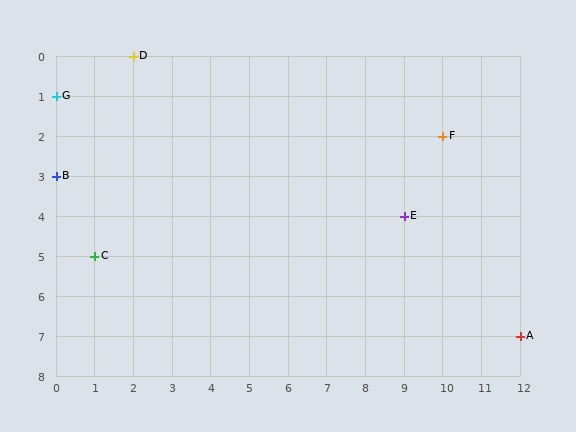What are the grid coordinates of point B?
Point B is at grid coordinates (0, 3).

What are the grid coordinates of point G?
Point G is at grid coordinates (0, 1).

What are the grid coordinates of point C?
Point C is at grid coordinates (1, 5).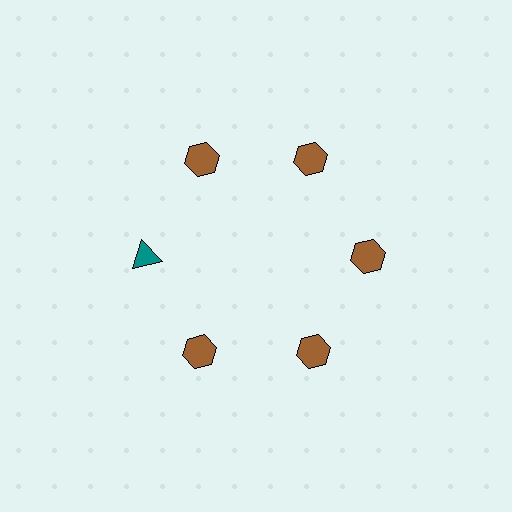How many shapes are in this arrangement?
There are 6 shapes arranged in a ring pattern.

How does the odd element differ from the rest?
It differs in both color (teal instead of brown) and shape (triangle instead of hexagon).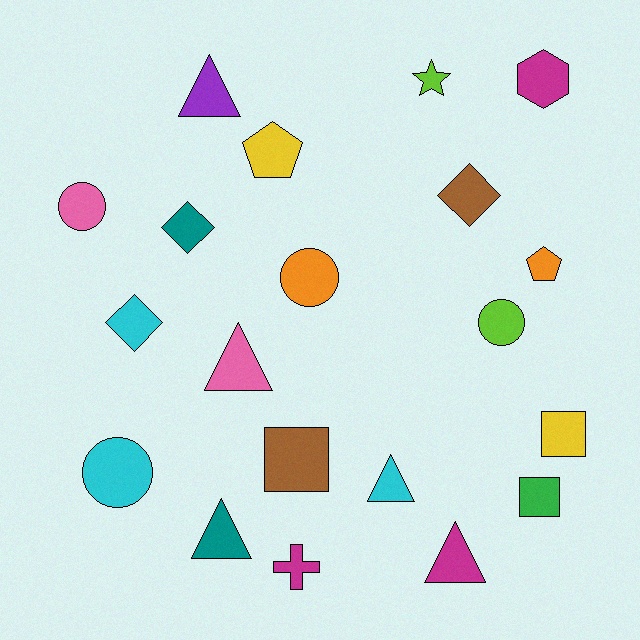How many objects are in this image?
There are 20 objects.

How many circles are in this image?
There are 4 circles.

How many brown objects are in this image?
There are 2 brown objects.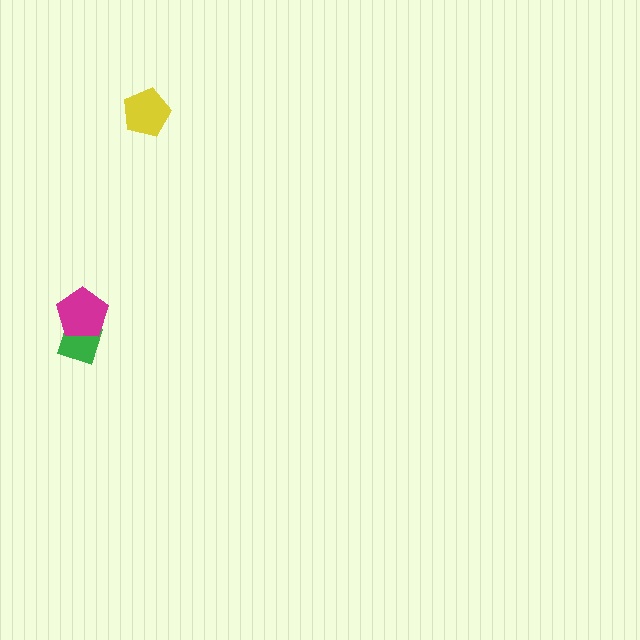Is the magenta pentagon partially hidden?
No, no other shape covers it.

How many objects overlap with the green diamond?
1 object overlaps with the green diamond.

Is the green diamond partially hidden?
Yes, it is partially covered by another shape.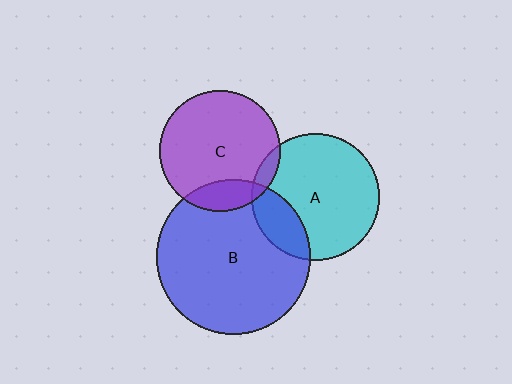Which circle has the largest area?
Circle B (blue).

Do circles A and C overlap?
Yes.